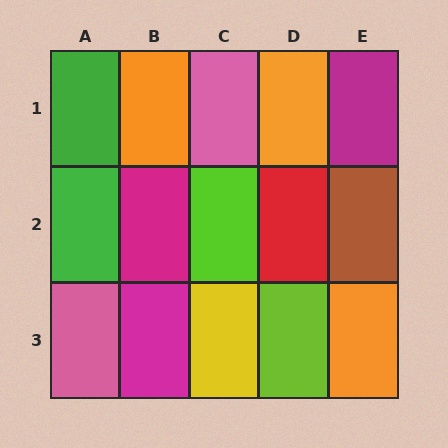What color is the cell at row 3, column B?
Magenta.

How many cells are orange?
3 cells are orange.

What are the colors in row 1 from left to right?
Green, orange, pink, orange, magenta.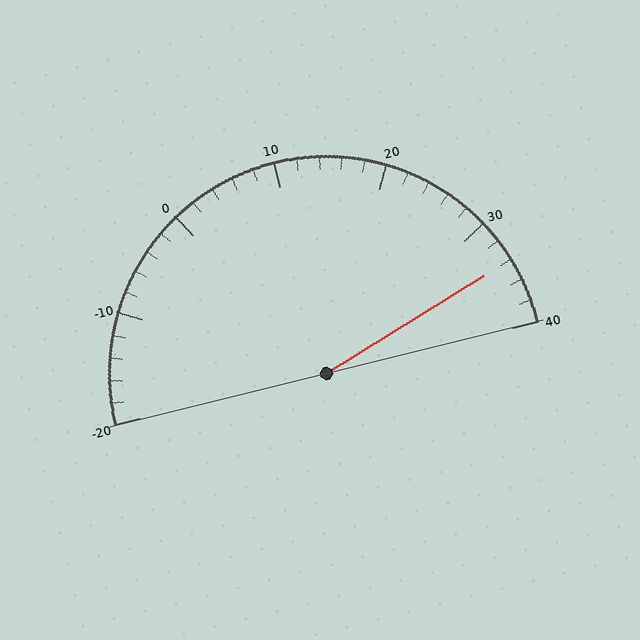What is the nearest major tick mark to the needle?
The nearest major tick mark is 30.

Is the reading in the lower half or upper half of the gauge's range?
The reading is in the upper half of the range (-20 to 40).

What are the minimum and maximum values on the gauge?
The gauge ranges from -20 to 40.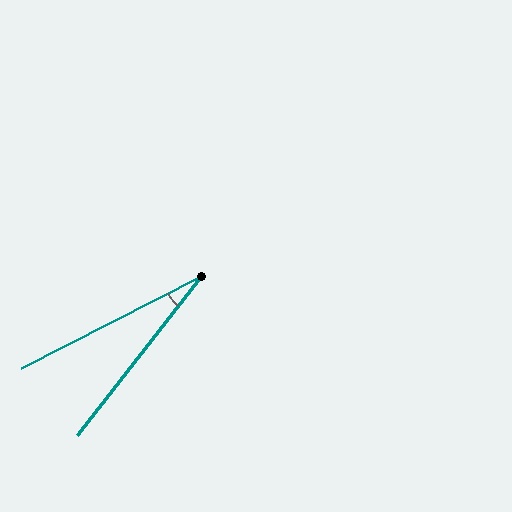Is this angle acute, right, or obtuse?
It is acute.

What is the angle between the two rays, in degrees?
Approximately 25 degrees.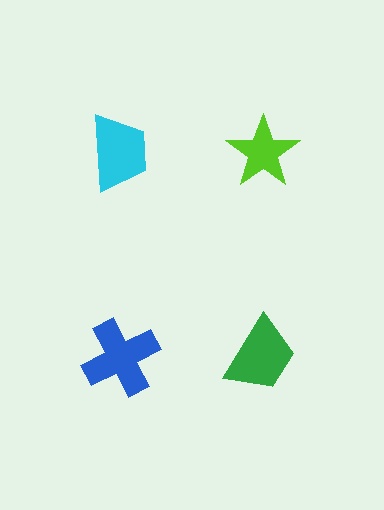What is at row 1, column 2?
A lime star.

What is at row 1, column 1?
A cyan trapezoid.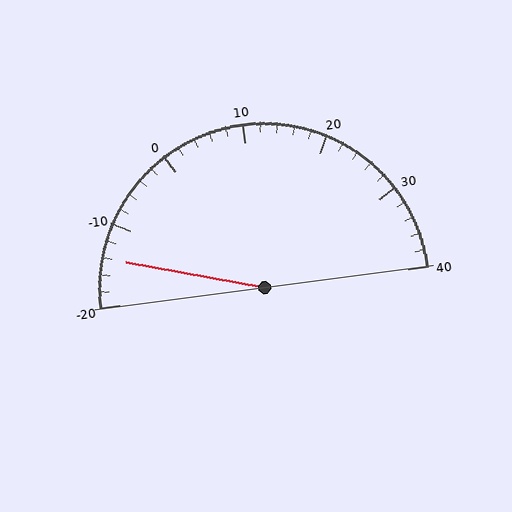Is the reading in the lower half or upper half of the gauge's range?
The reading is in the lower half of the range (-20 to 40).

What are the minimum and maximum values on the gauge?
The gauge ranges from -20 to 40.